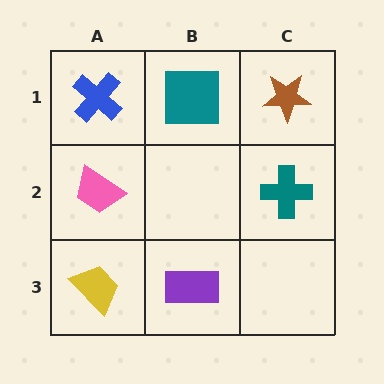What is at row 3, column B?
A purple rectangle.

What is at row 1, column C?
A brown star.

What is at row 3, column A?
A yellow trapezoid.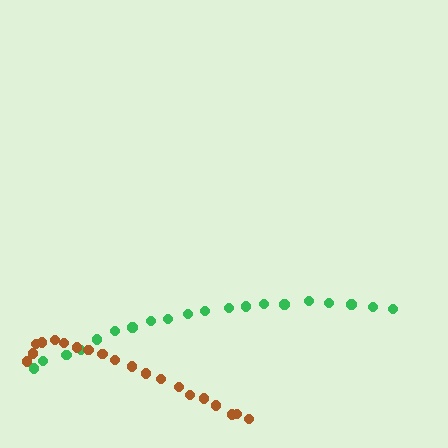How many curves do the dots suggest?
There are 2 distinct paths.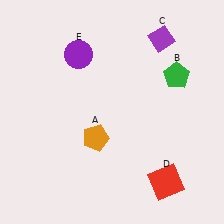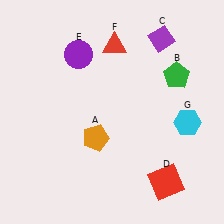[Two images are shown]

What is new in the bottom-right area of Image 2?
A cyan hexagon (G) was added in the bottom-right area of Image 2.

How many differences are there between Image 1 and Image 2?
There are 2 differences between the two images.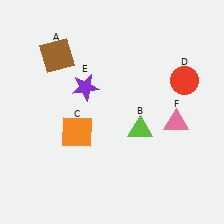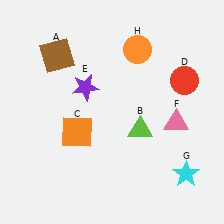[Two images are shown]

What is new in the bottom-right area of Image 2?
A cyan star (G) was added in the bottom-right area of Image 2.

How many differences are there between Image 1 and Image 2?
There are 2 differences between the two images.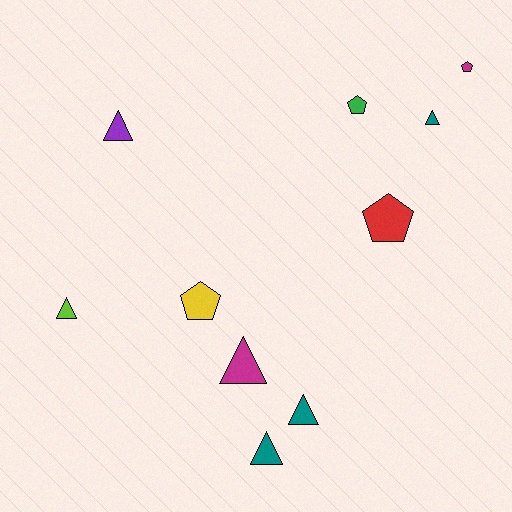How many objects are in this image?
There are 10 objects.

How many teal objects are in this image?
There are 3 teal objects.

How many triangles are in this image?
There are 6 triangles.